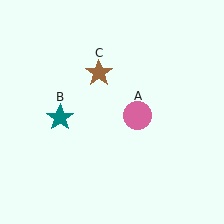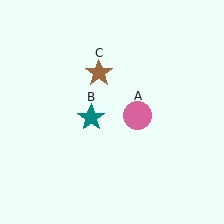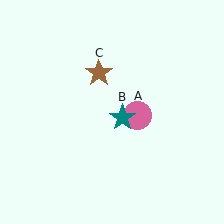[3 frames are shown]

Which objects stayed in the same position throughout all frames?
Pink circle (object A) and brown star (object C) remained stationary.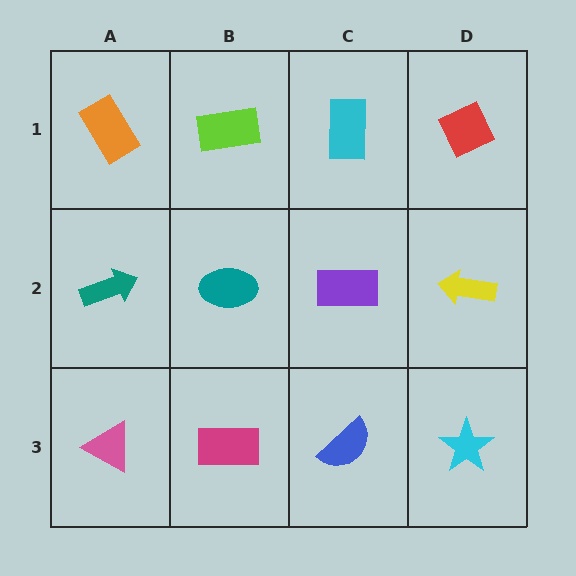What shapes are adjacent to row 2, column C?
A cyan rectangle (row 1, column C), a blue semicircle (row 3, column C), a teal ellipse (row 2, column B), a yellow arrow (row 2, column D).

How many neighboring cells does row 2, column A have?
3.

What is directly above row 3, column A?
A teal arrow.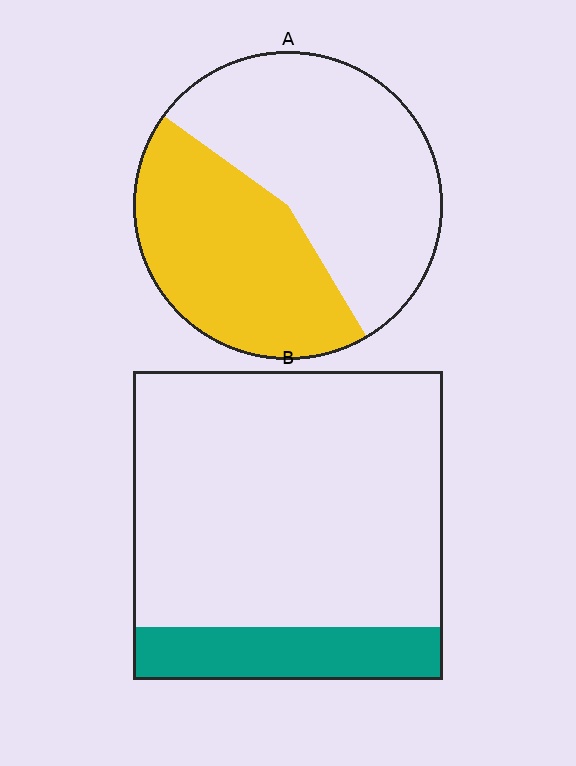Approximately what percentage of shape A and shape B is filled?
A is approximately 45% and B is approximately 15%.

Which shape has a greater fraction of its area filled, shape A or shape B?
Shape A.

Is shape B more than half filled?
No.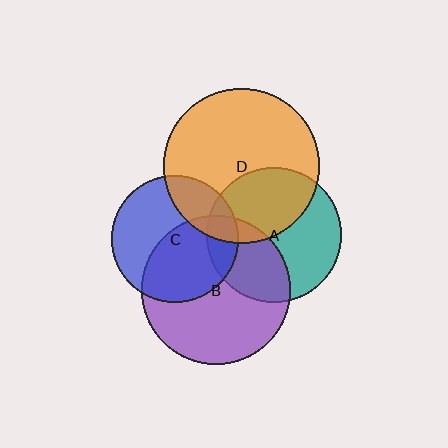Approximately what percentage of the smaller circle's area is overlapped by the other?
Approximately 50%.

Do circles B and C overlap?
Yes.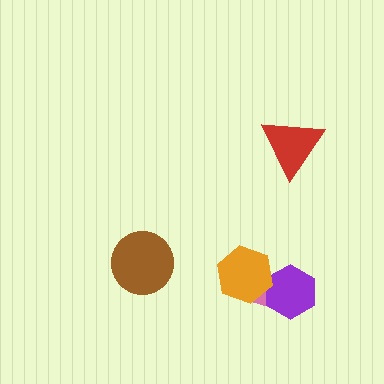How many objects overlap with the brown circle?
0 objects overlap with the brown circle.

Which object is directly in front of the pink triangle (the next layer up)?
The purple hexagon is directly in front of the pink triangle.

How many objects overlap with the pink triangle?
2 objects overlap with the pink triangle.